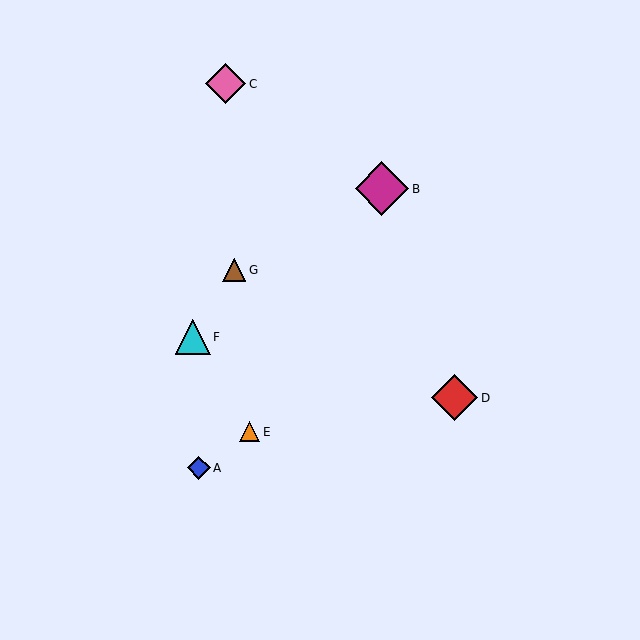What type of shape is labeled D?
Shape D is a red diamond.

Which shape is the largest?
The magenta diamond (labeled B) is the largest.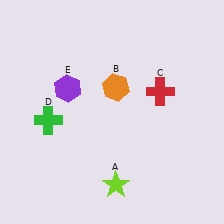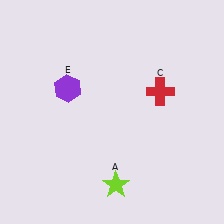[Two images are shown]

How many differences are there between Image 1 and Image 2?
There are 2 differences between the two images.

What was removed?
The green cross (D), the orange hexagon (B) were removed in Image 2.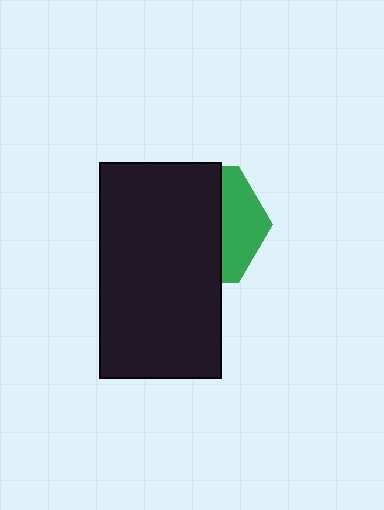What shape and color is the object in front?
The object in front is a black rectangle.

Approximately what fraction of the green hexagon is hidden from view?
Roughly 66% of the green hexagon is hidden behind the black rectangle.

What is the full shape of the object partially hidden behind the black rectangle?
The partially hidden object is a green hexagon.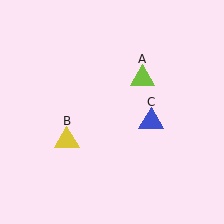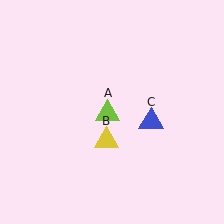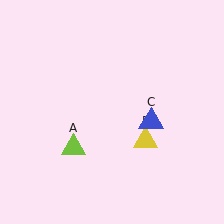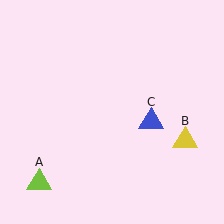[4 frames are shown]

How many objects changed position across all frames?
2 objects changed position: lime triangle (object A), yellow triangle (object B).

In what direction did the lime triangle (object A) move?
The lime triangle (object A) moved down and to the left.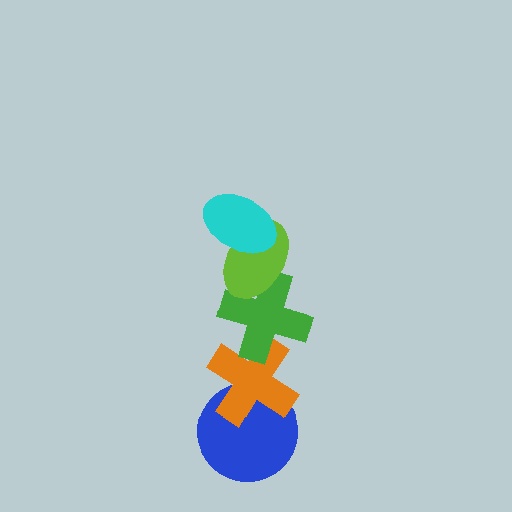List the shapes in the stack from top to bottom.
From top to bottom: the cyan ellipse, the lime ellipse, the green cross, the orange cross, the blue circle.